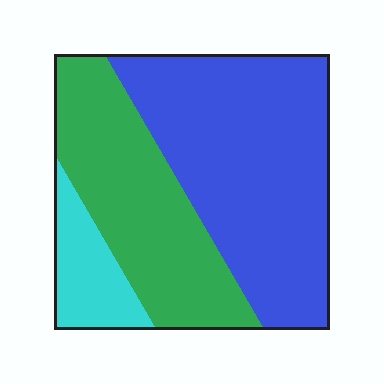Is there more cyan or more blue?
Blue.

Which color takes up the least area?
Cyan, at roughly 10%.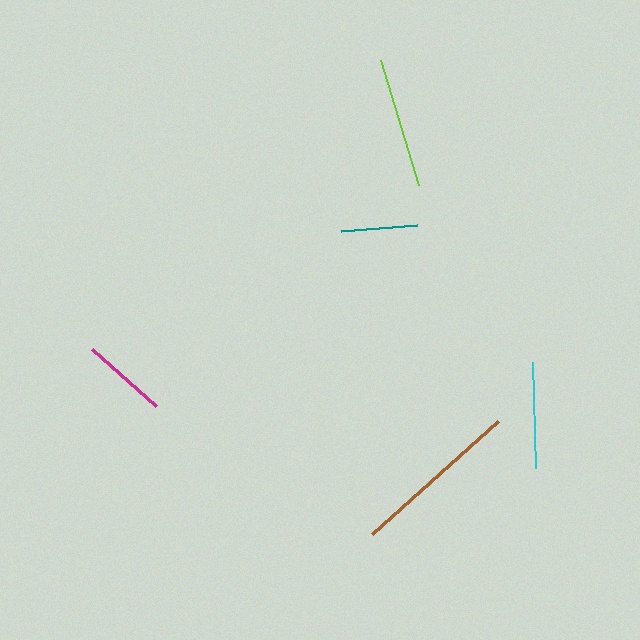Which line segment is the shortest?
The teal line is the shortest at approximately 76 pixels.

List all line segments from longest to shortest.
From longest to shortest: brown, lime, cyan, magenta, teal.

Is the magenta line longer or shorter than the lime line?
The lime line is longer than the magenta line.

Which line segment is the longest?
The brown line is the longest at approximately 169 pixels.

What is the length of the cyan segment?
The cyan segment is approximately 106 pixels long.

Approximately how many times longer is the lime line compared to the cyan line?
The lime line is approximately 1.2 times the length of the cyan line.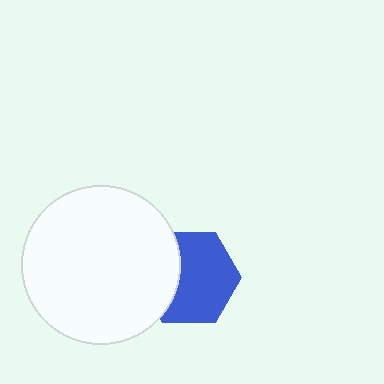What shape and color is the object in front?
The object in front is a white circle.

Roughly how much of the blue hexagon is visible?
Most of it is visible (roughly 67%).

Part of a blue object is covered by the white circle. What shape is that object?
It is a hexagon.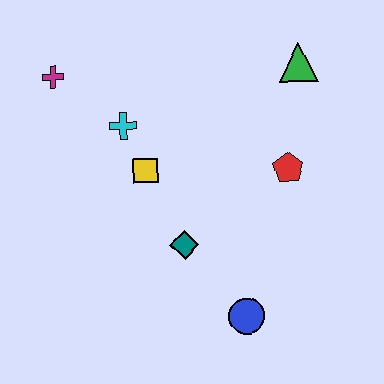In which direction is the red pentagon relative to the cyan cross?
The red pentagon is to the right of the cyan cross.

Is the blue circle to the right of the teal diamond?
Yes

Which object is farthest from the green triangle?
The blue circle is farthest from the green triangle.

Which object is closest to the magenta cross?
The cyan cross is closest to the magenta cross.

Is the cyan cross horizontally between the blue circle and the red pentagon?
No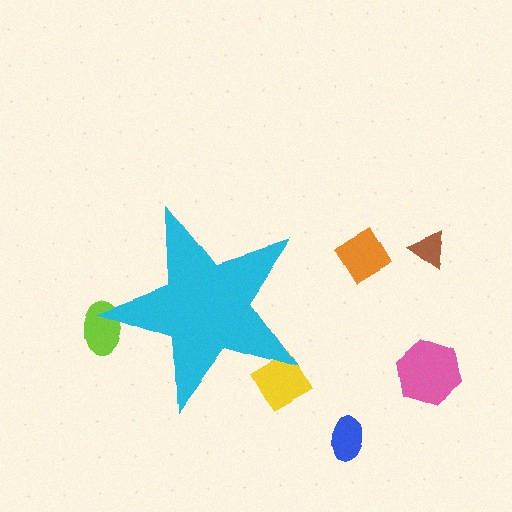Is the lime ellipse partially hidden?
Yes, the lime ellipse is partially hidden behind the cyan star.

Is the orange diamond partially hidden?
No, the orange diamond is fully visible.